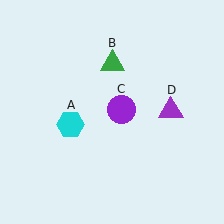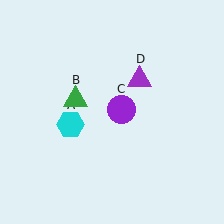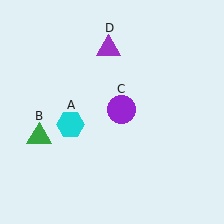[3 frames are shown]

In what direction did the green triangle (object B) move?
The green triangle (object B) moved down and to the left.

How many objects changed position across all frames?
2 objects changed position: green triangle (object B), purple triangle (object D).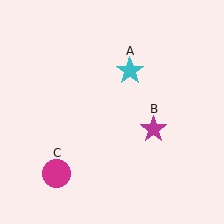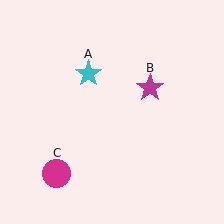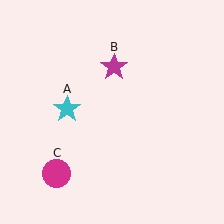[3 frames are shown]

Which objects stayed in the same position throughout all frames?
Magenta circle (object C) remained stationary.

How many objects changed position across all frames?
2 objects changed position: cyan star (object A), magenta star (object B).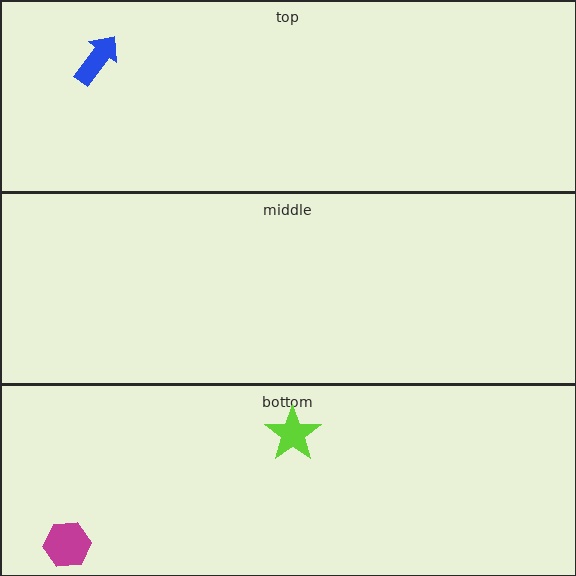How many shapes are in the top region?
1.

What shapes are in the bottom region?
The magenta hexagon, the lime star.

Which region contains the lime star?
The bottom region.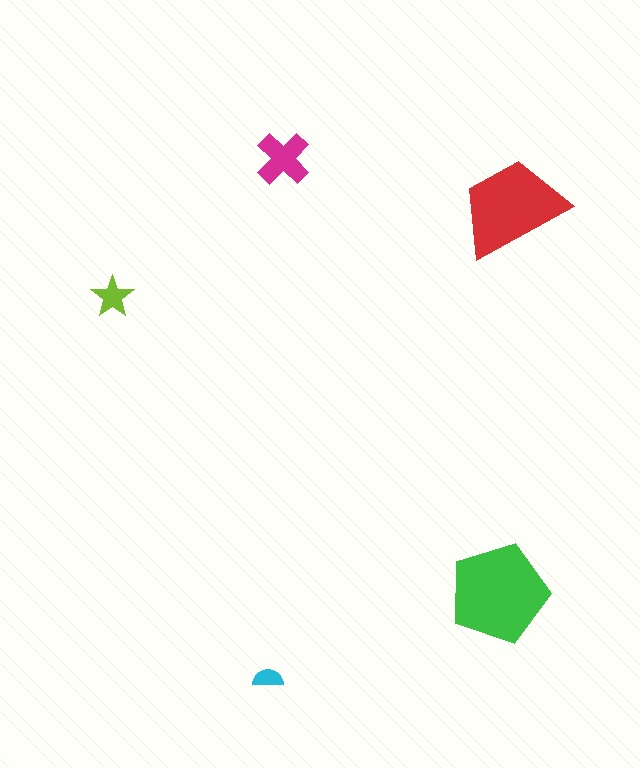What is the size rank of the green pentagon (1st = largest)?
1st.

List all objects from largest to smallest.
The green pentagon, the red trapezoid, the magenta cross, the lime star, the cyan semicircle.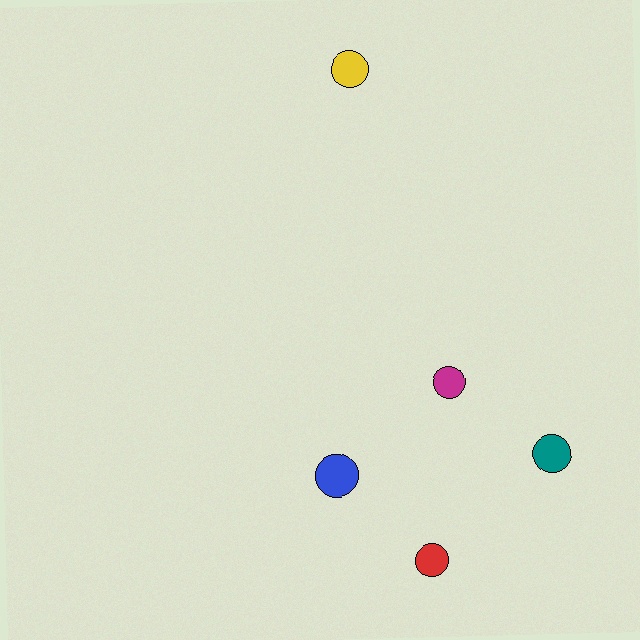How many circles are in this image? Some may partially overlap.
There are 5 circles.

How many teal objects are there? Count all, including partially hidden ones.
There is 1 teal object.